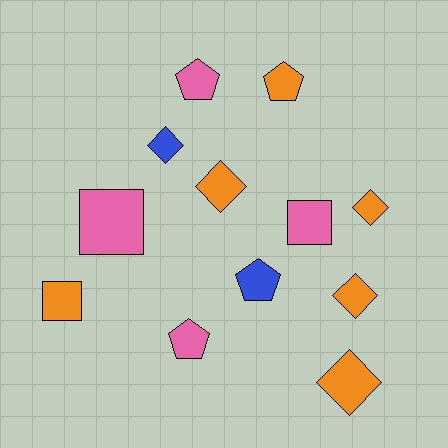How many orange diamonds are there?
There are 4 orange diamonds.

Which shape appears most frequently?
Diamond, with 5 objects.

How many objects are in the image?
There are 12 objects.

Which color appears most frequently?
Orange, with 6 objects.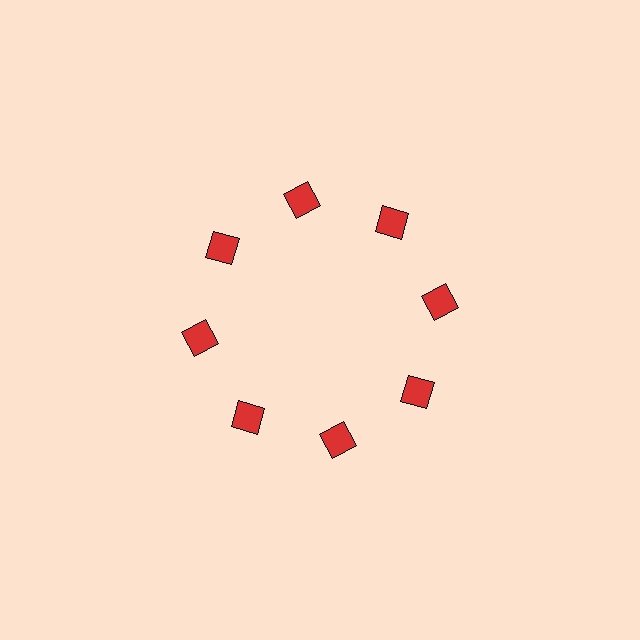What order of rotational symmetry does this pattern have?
This pattern has 8-fold rotational symmetry.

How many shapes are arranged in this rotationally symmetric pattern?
There are 8 shapes, arranged in 8 groups of 1.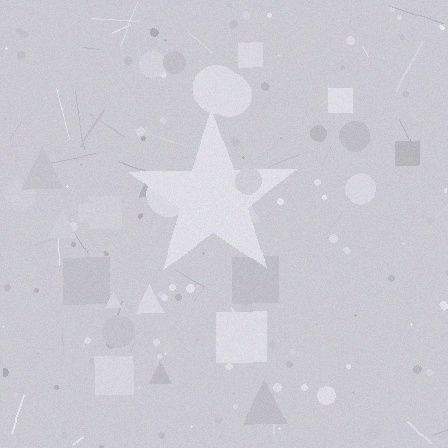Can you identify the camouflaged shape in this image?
The camouflaged shape is a star.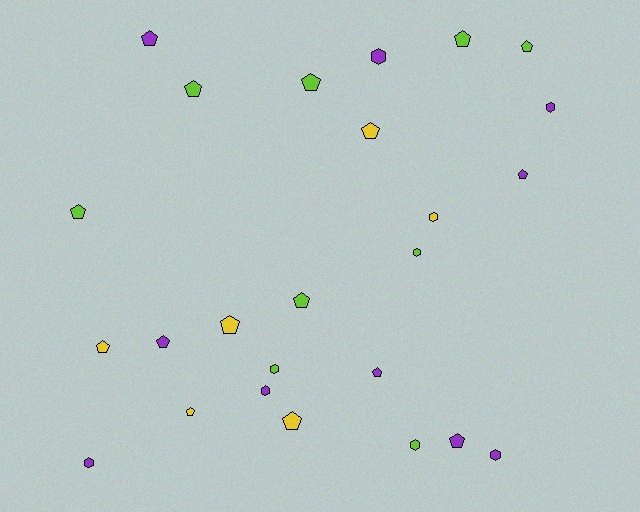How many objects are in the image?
There are 25 objects.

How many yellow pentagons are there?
There are 5 yellow pentagons.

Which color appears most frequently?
Purple, with 10 objects.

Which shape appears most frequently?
Pentagon, with 16 objects.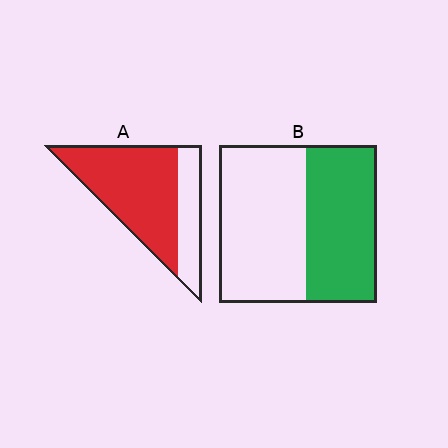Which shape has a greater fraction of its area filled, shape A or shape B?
Shape A.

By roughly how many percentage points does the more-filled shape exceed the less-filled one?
By roughly 25 percentage points (A over B).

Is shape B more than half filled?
No.